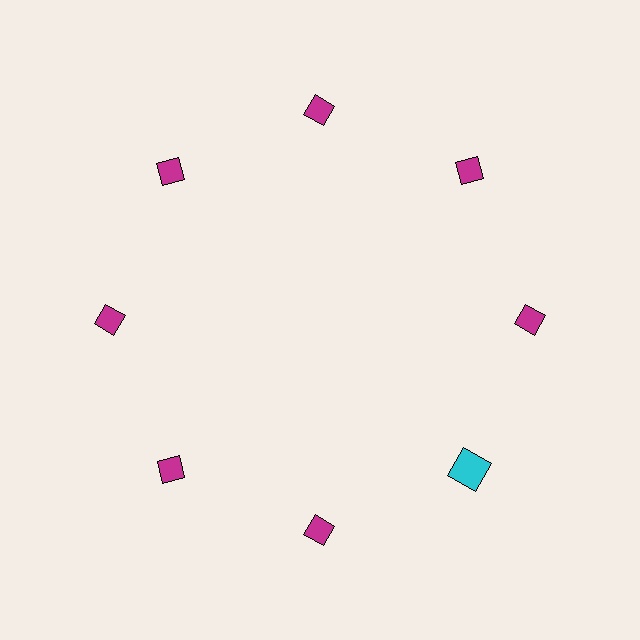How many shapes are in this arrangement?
There are 8 shapes arranged in a ring pattern.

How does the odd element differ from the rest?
It differs in both color (cyan instead of magenta) and shape (square instead of diamond).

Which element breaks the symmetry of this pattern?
The cyan square at roughly the 4 o'clock position breaks the symmetry. All other shapes are magenta diamonds.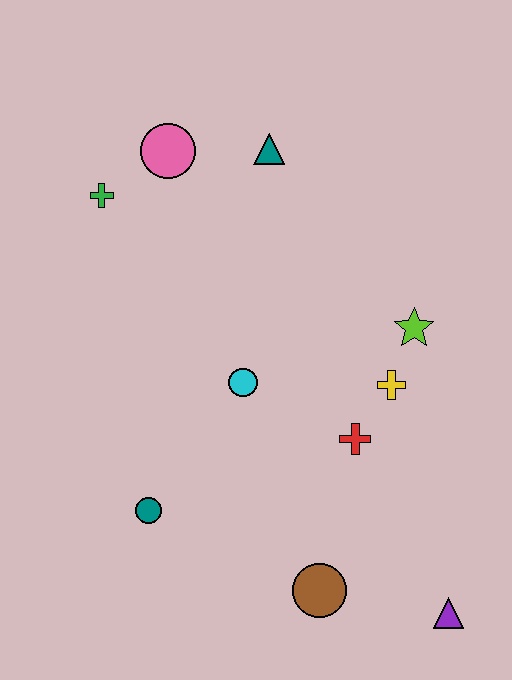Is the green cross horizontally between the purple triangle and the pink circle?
No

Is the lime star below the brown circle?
No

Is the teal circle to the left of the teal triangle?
Yes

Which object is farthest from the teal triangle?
The purple triangle is farthest from the teal triangle.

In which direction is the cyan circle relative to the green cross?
The cyan circle is below the green cross.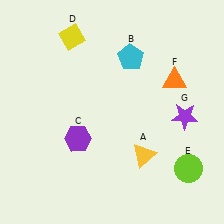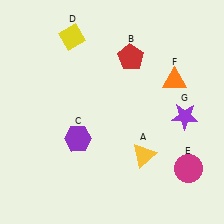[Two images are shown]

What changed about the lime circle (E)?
In Image 1, E is lime. In Image 2, it changed to magenta.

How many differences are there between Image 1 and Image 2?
There are 2 differences between the two images.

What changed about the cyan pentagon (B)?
In Image 1, B is cyan. In Image 2, it changed to red.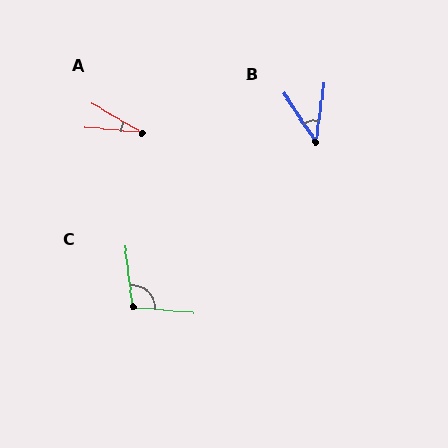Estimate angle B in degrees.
Approximately 41 degrees.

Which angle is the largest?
C, at approximately 103 degrees.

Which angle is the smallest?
A, at approximately 25 degrees.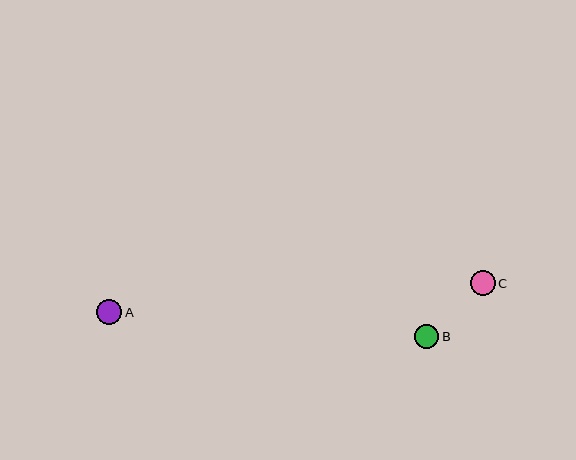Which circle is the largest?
Circle A is the largest with a size of approximately 25 pixels.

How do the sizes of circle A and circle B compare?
Circle A and circle B are approximately the same size.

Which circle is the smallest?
Circle B is the smallest with a size of approximately 25 pixels.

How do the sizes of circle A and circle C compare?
Circle A and circle C are approximately the same size.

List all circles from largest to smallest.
From largest to smallest: A, C, B.